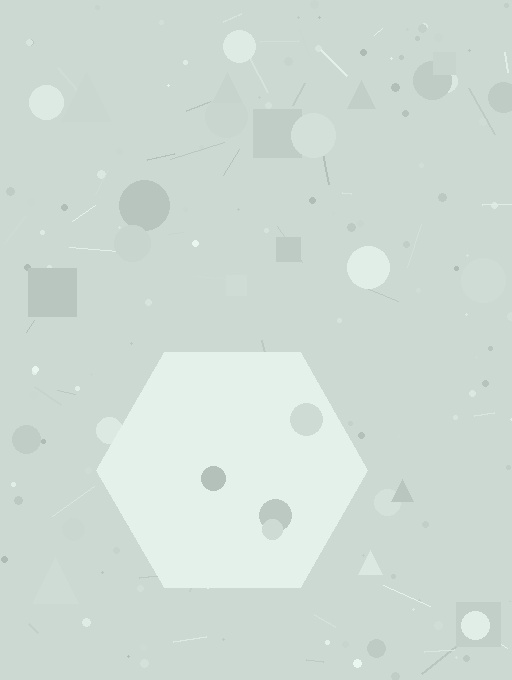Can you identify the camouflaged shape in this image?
The camouflaged shape is a hexagon.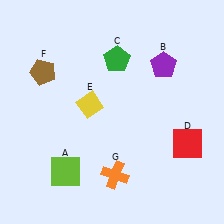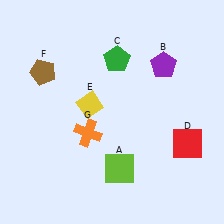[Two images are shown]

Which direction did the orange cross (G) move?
The orange cross (G) moved up.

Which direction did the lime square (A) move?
The lime square (A) moved right.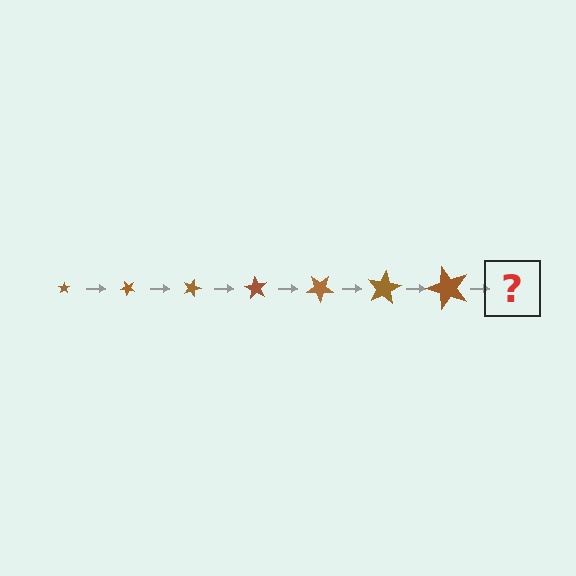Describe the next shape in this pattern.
It should be a star, larger than the previous one and rotated 315 degrees from the start.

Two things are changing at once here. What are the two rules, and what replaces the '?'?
The two rules are that the star grows larger each step and it rotates 45 degrees each step. The '?' should be a star, larger than the previous one and rotated 315 degrees from the start.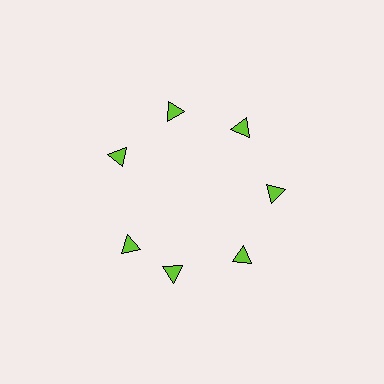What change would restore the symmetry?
The symmetry would be restored by rotating it back into even spacing with its neighbors so that all 7 triangles sit at equal angles and equal distance from the center.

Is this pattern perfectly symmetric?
No. The 7 lime triangles are arranged in a ring, but one element near the 8 o'clock position is rotated out of alignment along the ring, breaking the 7-fold rotational symmetry.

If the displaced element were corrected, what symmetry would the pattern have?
It would have 7-fold rotational symmetry — the pattern would map onto itself every 51 degrees.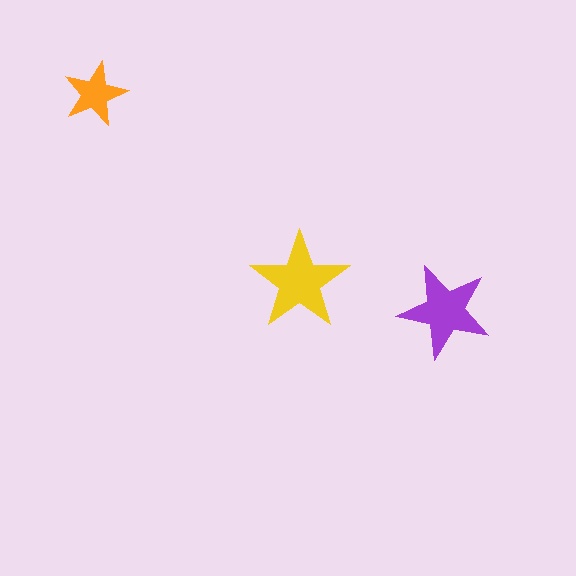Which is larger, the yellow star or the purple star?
The yellow one.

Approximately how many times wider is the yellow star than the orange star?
About 1.5 times wider.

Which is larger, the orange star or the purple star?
The purple one.